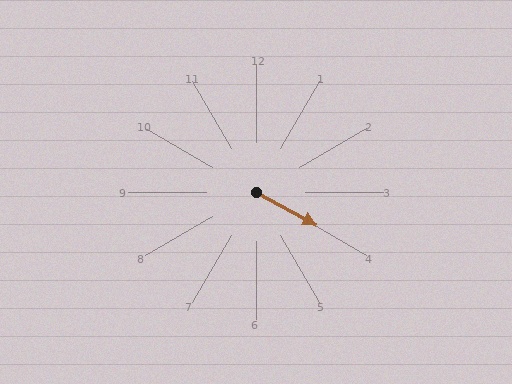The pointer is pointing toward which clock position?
Roughly 4 o'clock.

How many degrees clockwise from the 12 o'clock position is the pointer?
Approximately 118 degrees.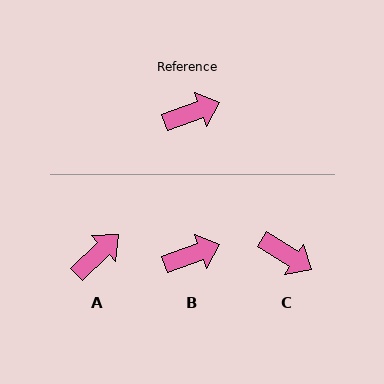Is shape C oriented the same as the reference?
No, it is off by about 51 degrees.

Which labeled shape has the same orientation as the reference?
B.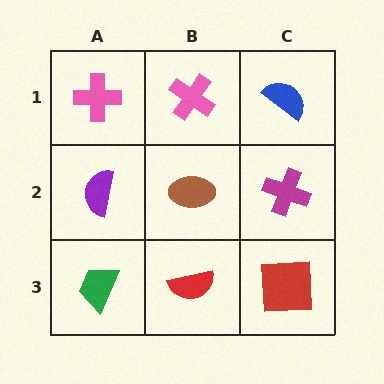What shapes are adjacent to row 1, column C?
A magenta cross (row 2, column C), a pink cross (row 1, column B).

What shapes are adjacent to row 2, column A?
A pink cross (row 1, column A), a green trapezoid (row 3, column A), a brown ellipse (row 2, column B).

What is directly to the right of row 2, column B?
A magenta cross.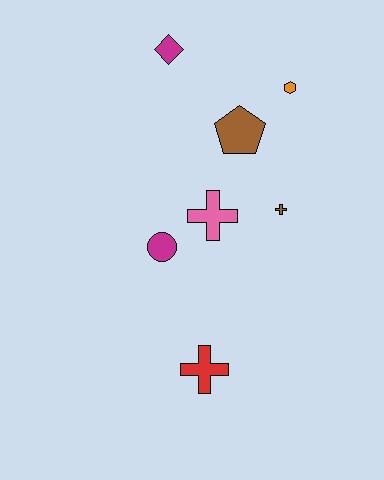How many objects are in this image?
There are 7 objects.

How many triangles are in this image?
There are no triangles.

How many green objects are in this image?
There are no green objects.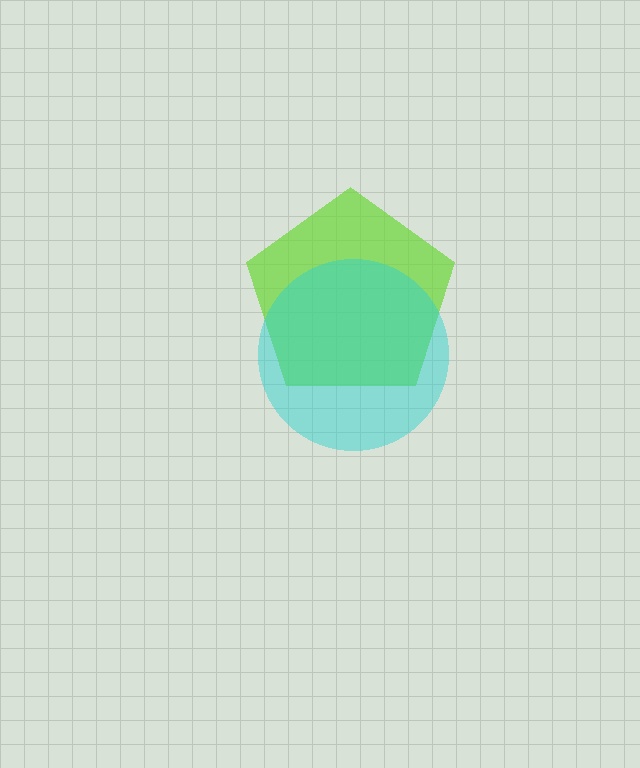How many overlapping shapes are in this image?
There are 2 overlapping shapes in the image.